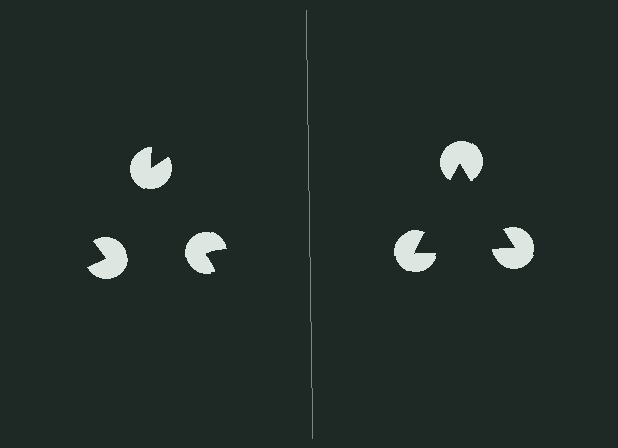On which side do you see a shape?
An illusory triangle appears on the right side. On the left side the wedge cuts are rotated, so no coherent shape forms.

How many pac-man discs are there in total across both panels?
6 — 3 on each side.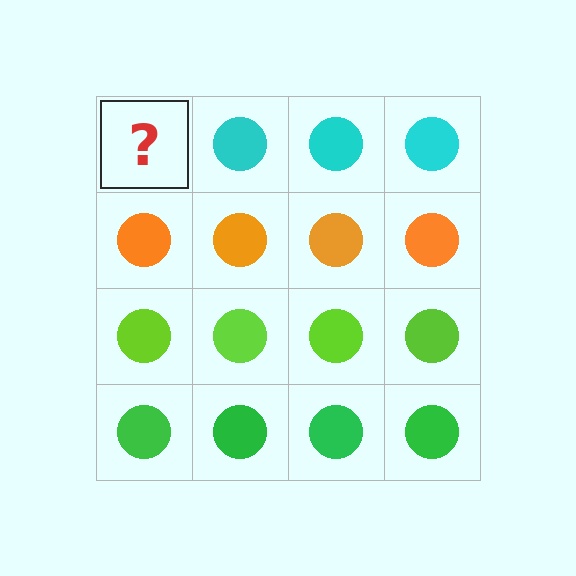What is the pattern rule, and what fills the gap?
The rule is that each row has a consistent color. The gap should be filled with a cyan circle.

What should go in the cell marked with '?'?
The missing cell should contain a cyan circle.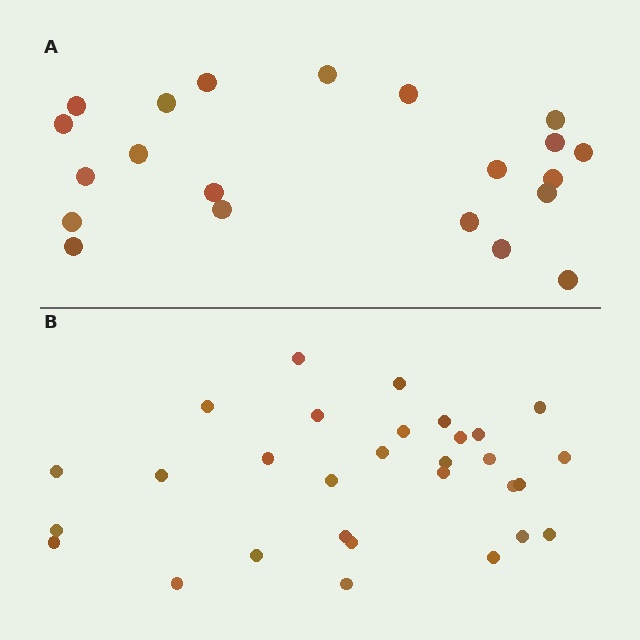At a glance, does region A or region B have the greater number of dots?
Region B (the bottom region) has more dots.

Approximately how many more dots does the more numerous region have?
Region B has roughly 8 or so more dots than region A.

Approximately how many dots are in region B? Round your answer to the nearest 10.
About 30 dots.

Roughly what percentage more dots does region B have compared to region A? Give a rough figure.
About 45% more.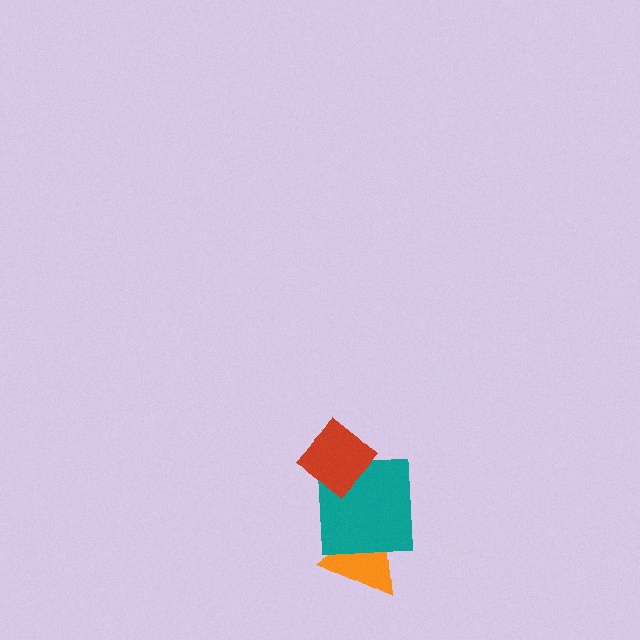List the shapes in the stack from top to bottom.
From top to bottom: the red diamond, the teal square, the orange triangle.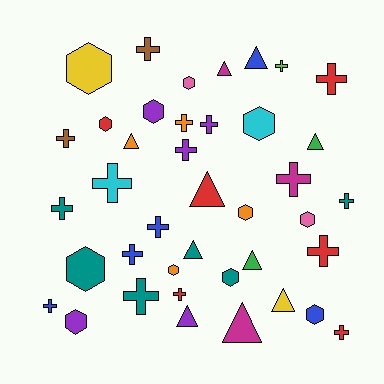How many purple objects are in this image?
There are 5 purple objects.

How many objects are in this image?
There are 40 objects.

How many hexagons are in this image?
There are 12 hexagons.